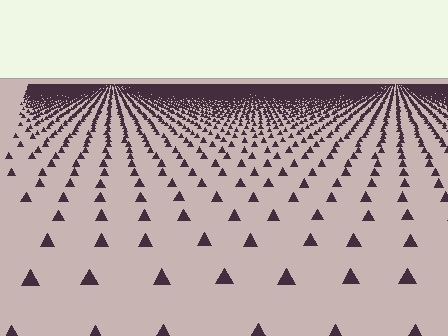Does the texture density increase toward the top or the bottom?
Density increases toward the top.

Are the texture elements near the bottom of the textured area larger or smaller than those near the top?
Larger. Near the bottom, elements are closer to the viewer and appear at a bigger on-screen size.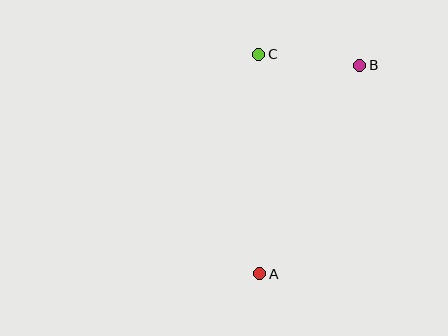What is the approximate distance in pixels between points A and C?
The distance between A and C is approximately 219 pixels.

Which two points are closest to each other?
Points B and C are closest to each other.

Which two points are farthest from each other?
Points A and B are farthest from each other.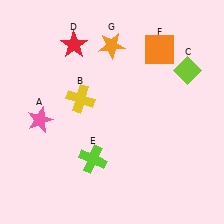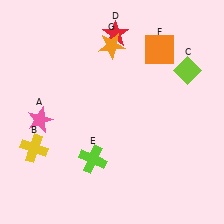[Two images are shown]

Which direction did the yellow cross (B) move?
The yellow cross (B) moved down.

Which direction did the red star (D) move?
The red star (D) moved right.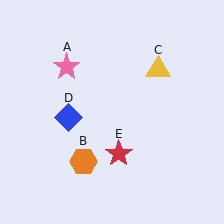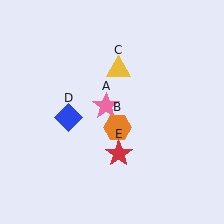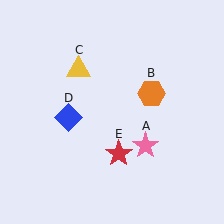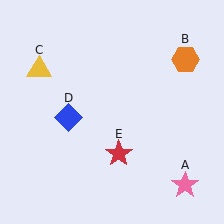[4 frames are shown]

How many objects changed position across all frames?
3 objects changed position: pink star (object A), orange hexagon (object B), yellow triangle (object C).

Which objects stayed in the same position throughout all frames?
Blue diamond (object D) and red star (object E) remained stationary.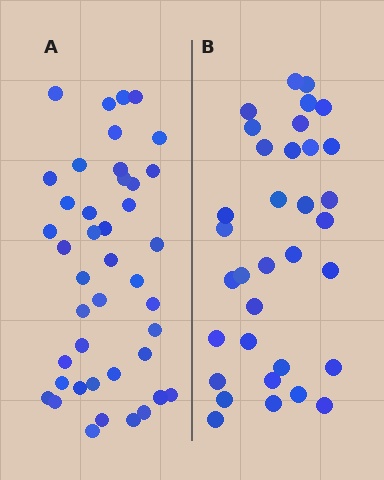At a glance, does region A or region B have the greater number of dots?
Region A (the left region) has more dots.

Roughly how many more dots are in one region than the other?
Region A has roughly 8 or so more dots than region B.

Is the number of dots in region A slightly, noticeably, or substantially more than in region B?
Region A has only slightly more — the two regions are fairly close. The ratio is roughly 1.2 to 1.